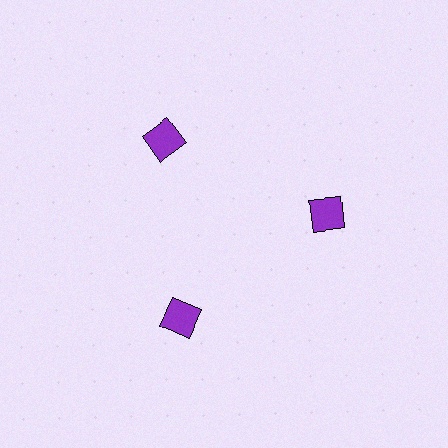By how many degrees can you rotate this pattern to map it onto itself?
The pattern maps onto itself every 120 degrees of rotation.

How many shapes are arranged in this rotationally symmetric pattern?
There are 3 shapes, arranged in 3 groups of 1.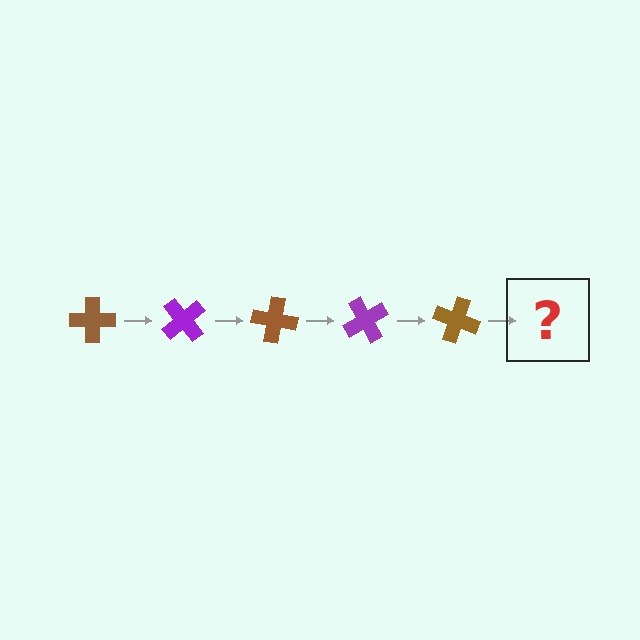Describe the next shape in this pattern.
It should be a purple cross, rotated 250 degrees from the start.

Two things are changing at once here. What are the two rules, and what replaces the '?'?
The two rules are that it rotates 50 degrees each step and the color cycles through brown and purple. The '?' should be a purple cross, rotated 250 degrees from the start.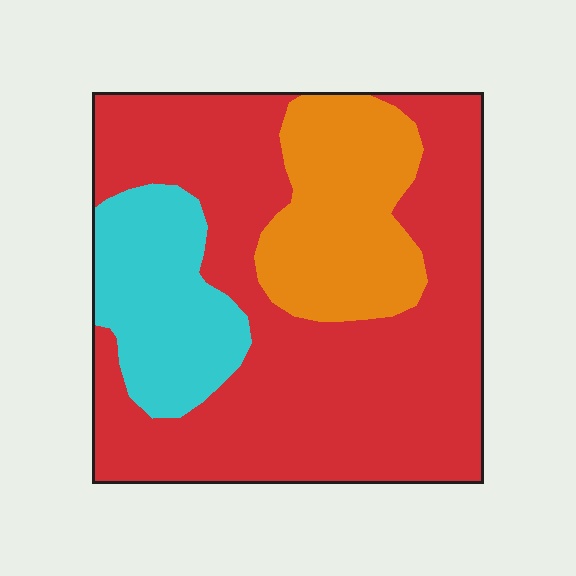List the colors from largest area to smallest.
From largest to smallest: red, orange, cyan.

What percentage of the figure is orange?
Orange takes up about one fifth (1/5) of the figure.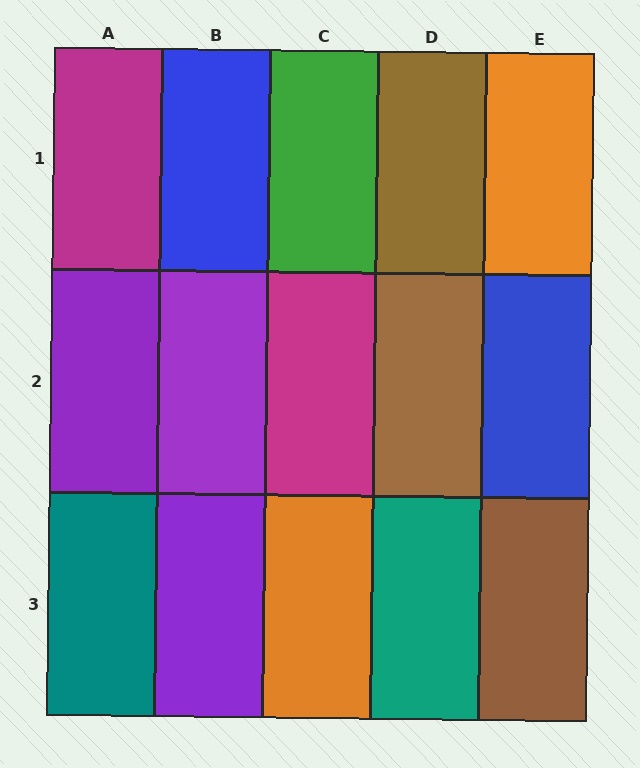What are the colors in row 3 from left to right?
Teal, purple, orange, teal, brown.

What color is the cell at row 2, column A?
Purple.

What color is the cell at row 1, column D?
Brown.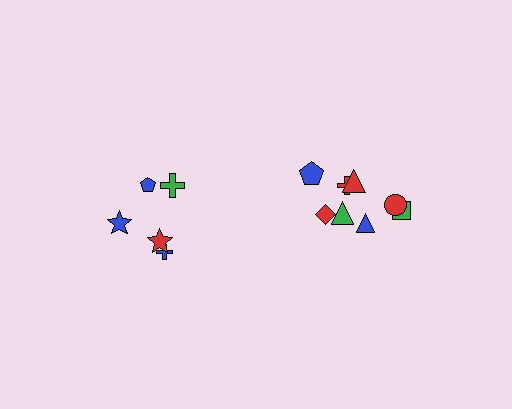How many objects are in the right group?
There are 8 objects.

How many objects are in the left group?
There are 5 objects.